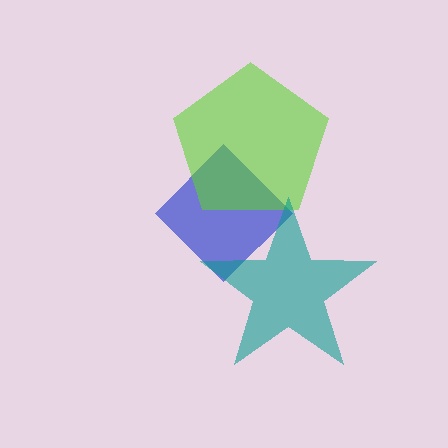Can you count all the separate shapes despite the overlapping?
Yes, there are 3 separate shapes.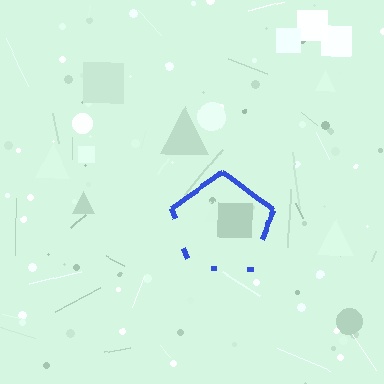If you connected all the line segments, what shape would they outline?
They would outline a pentagon.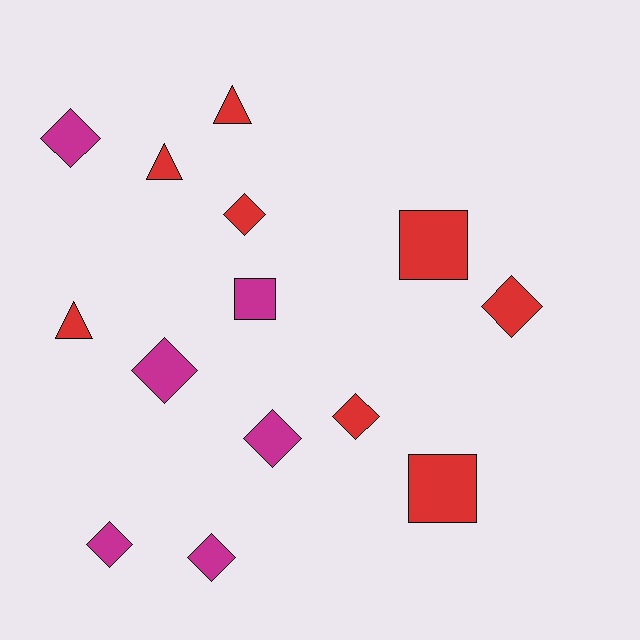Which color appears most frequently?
Red, with 8 objects.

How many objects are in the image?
There are 14 objects.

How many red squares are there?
There are 2 red squares.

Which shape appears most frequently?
Diamond, with 8 objects.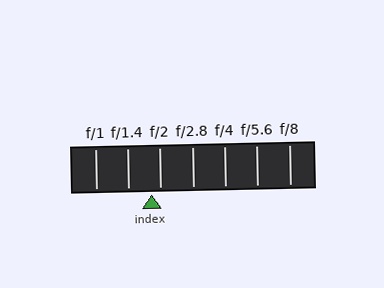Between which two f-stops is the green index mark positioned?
The index mark is between f/1.4 and f/2.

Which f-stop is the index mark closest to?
The index mark is closest to f/2.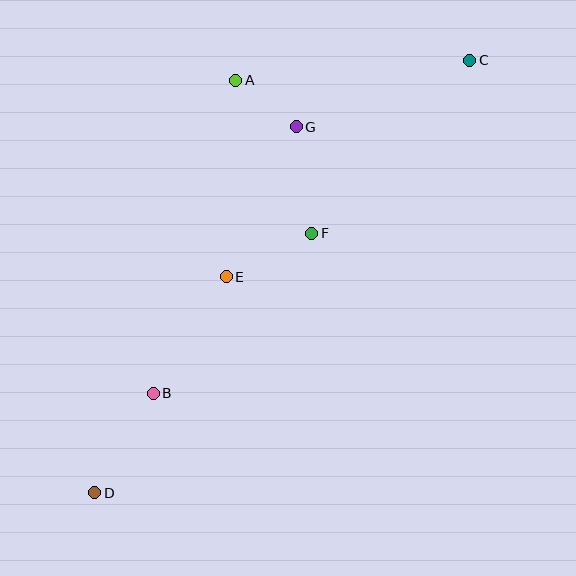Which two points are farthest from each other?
Points C and D are farthest from each other.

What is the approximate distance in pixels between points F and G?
The distance between F and G is approximately 108 pixels.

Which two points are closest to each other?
Points A and G are closest to each other.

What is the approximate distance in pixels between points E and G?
The distance between E and G is approximately 165 pixels.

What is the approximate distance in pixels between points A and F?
The distance between A and F is approximately 171 pixels.